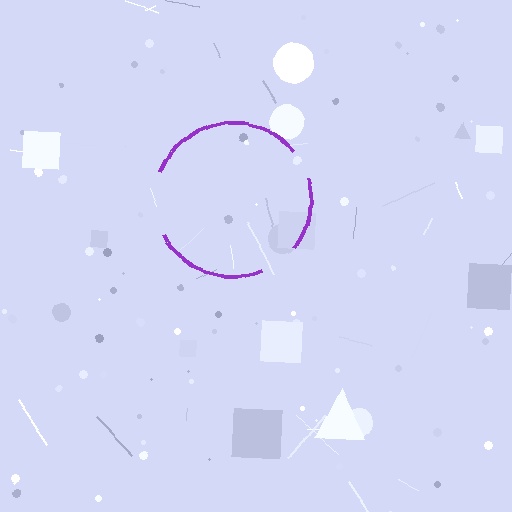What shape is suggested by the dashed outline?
The dashed outline suggests a circle.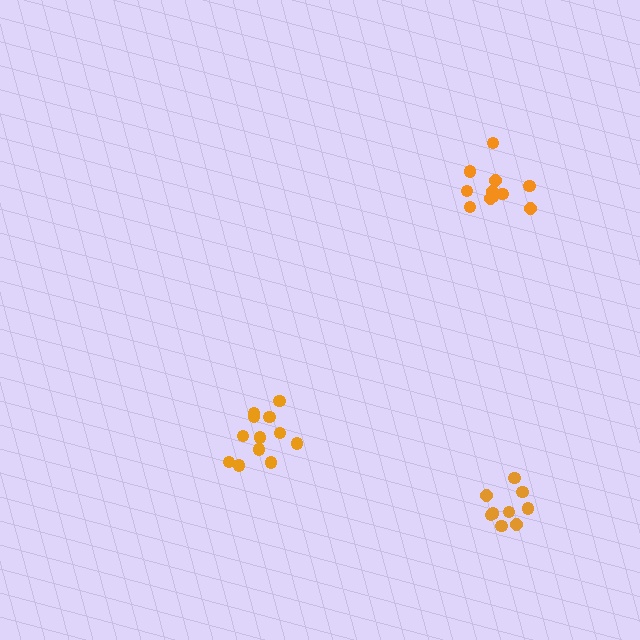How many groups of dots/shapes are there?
There are 3 groups.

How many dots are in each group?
Group 1: 11 dots, Group 2: 12 dots, Group 3: 9 dots (32 total).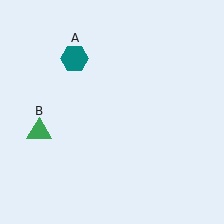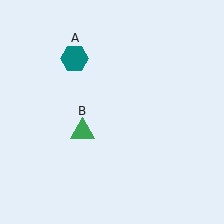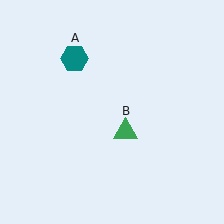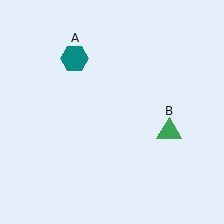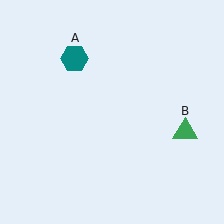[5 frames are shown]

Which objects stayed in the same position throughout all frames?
Teal hexagon (object A) remained stationary.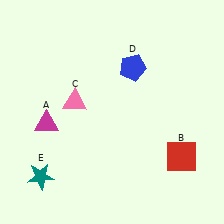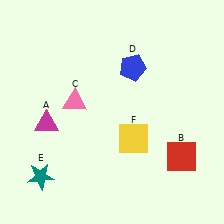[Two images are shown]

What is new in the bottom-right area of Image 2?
A yellow square (F) was added in the bottom-right area of Image 2.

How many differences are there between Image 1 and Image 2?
There is 1 difference between the two images.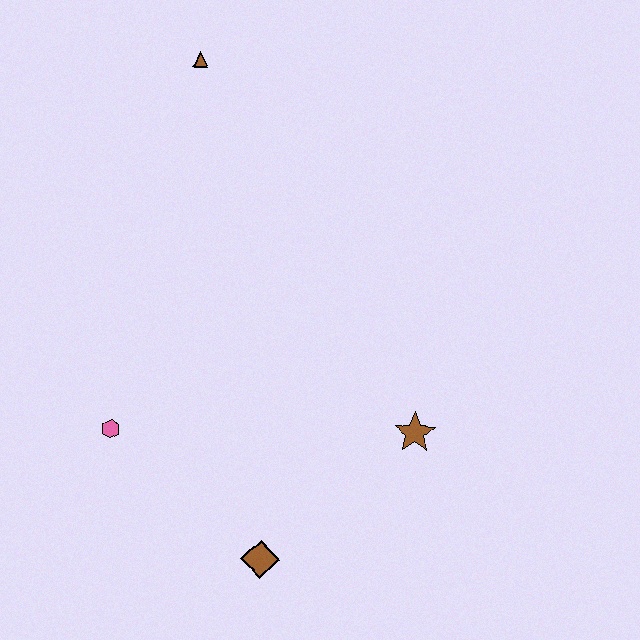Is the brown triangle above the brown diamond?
Yes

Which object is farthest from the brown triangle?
The brown diamond is farthest from the brown triangle.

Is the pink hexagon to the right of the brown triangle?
No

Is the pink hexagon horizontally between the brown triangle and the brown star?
No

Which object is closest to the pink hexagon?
The brown diamond is closest to the pink hexagon.